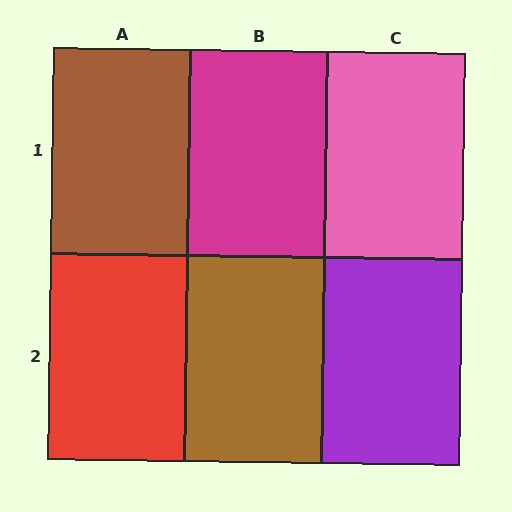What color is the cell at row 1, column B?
Magenta.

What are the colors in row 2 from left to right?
Red, brown, purple.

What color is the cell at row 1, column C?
Pink.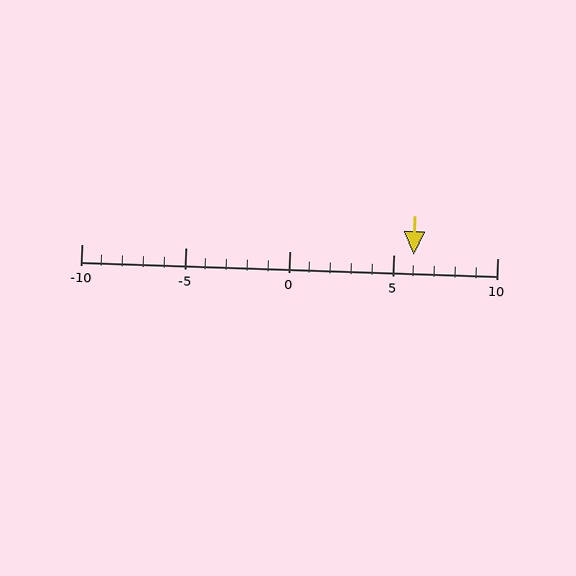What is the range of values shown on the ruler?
The ruler shows values from -10 to 10.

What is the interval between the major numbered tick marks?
The major tick marks are spaced 5 units apart.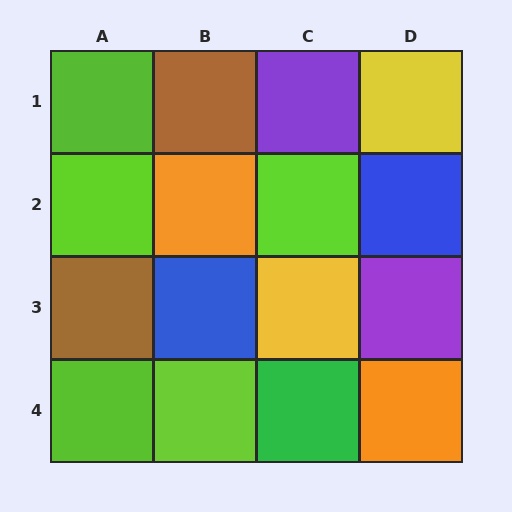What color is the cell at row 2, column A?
Lime.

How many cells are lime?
5 cells are lime.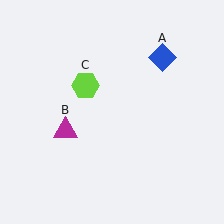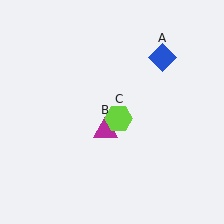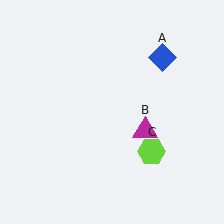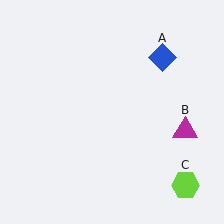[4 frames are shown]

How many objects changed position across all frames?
2 objects changed position: magenta triangle (object B), lime hexagon (object C).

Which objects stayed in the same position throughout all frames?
Blue diamond (object A) remained stationary.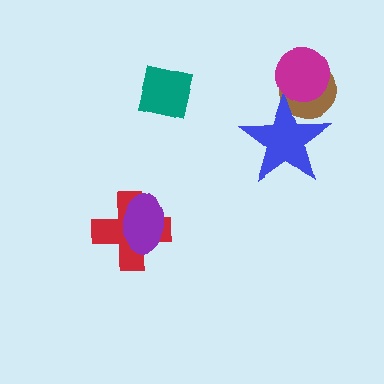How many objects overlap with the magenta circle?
1 object overlaps with the magenta circle.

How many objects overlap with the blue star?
1 object overlaps with the blue star.